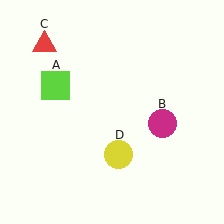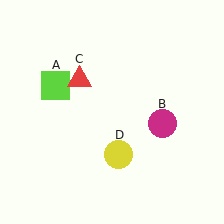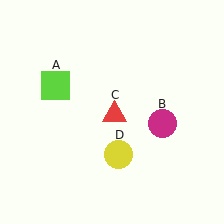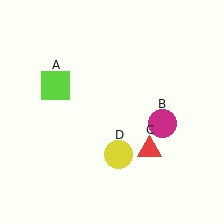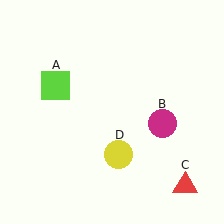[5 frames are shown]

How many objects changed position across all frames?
1 object changed position: red triangle (object C).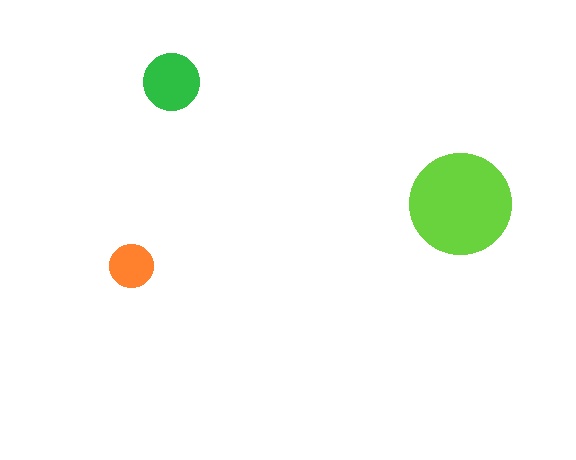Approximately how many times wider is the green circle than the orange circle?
About 1.5 times wider.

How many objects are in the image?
There are 3 objects in the image.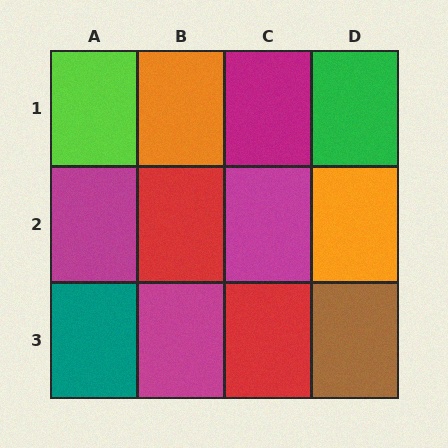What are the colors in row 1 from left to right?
Lime, orange, magenta, green.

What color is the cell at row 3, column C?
Red.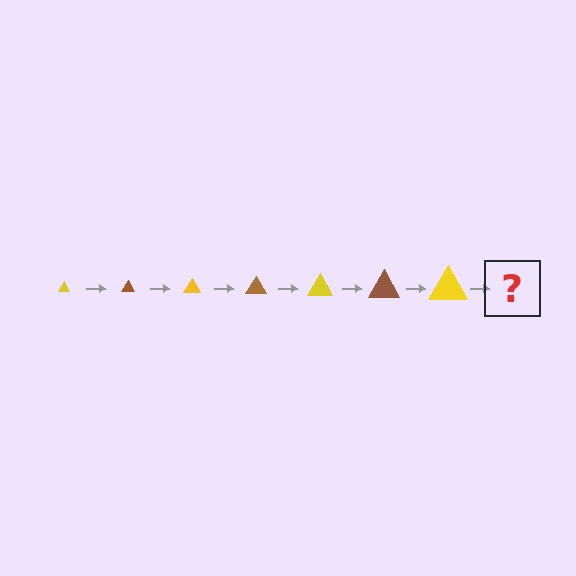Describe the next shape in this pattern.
It should be a brown triangle, larger than the previous one.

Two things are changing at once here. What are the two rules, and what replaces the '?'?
The two rules are that the triangle grows larger each step and the color cycles through yellow and brown. The '?' should be a brown triangle, larger than the previous one.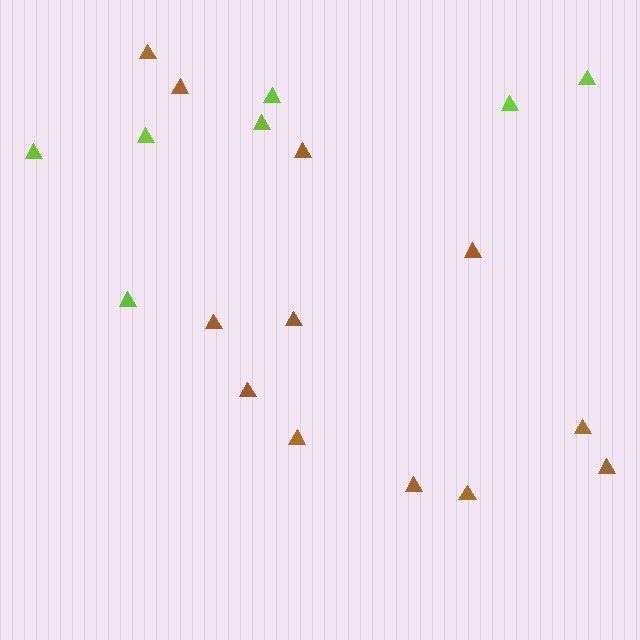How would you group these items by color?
There are 2 groups: one group of brown triangles (12) and one group of lime triangles (7).